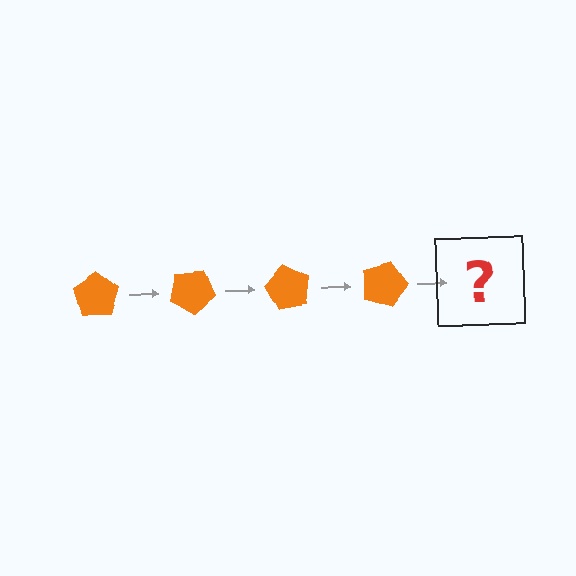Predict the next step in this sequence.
The next step is an orange pentagon rotated 120 degrees.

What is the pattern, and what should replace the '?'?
The pattern is that the pentagon rotates 30 degrees each step. The '?' should be an orange pentagon rotated 120 degrees.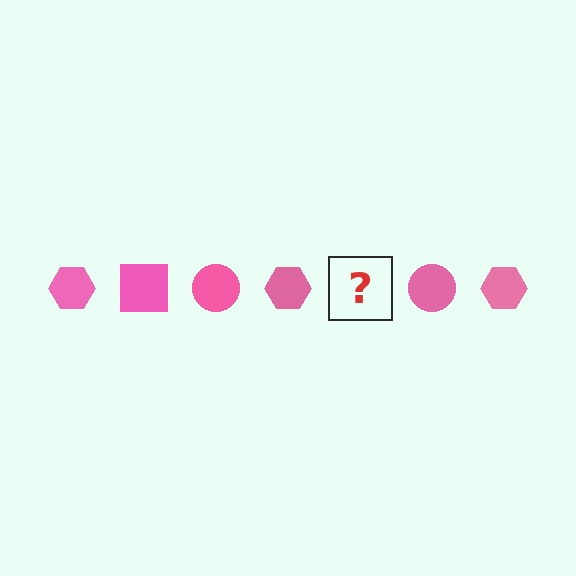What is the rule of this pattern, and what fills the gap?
The rule is that the pattern cycles through hexagon, square, circle shapes in pink. The gap should be filled with a pink square.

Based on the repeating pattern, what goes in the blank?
The blank should be a pink square.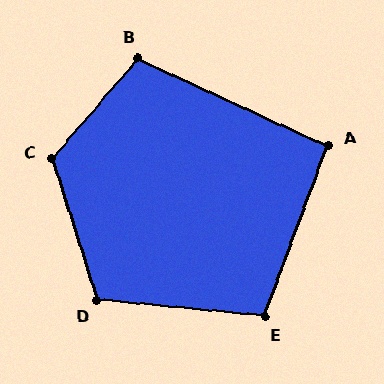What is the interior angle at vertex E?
Approximately 105 degrees (obtuse).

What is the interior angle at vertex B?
Approximately 106 degrees (obtuse).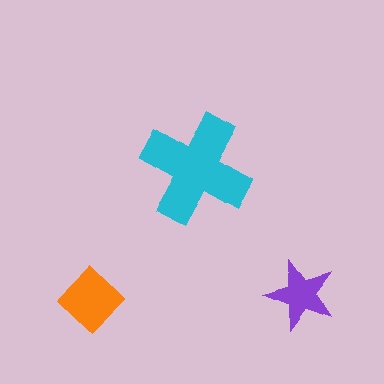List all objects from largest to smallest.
The cyan cross, the orange diamond, the purple star.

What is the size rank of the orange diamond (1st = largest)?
2nd.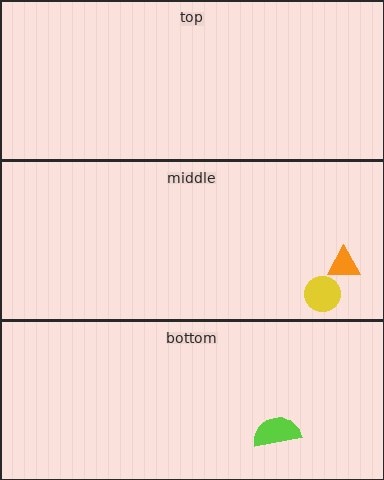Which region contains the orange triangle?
The middle region.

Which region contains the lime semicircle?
The bottom region.